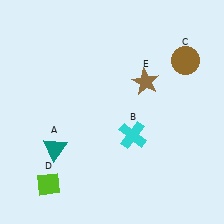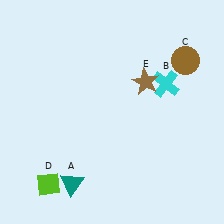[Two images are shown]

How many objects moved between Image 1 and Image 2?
2 objects moved between the two images.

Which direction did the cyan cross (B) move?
The cyan cross (B) moved up.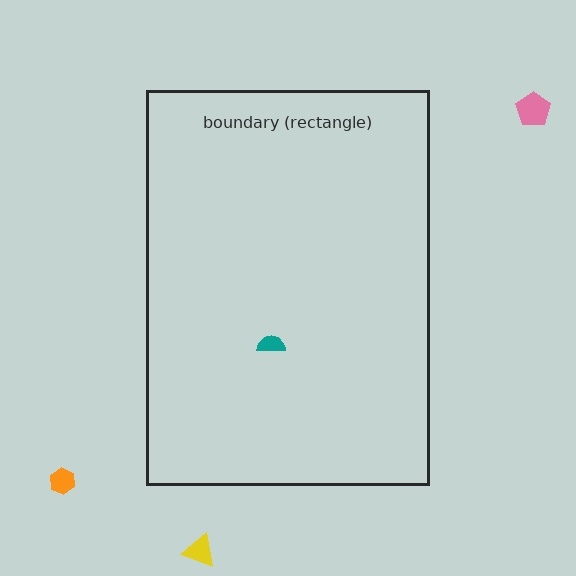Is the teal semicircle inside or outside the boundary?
Inside.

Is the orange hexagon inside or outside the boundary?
Outside.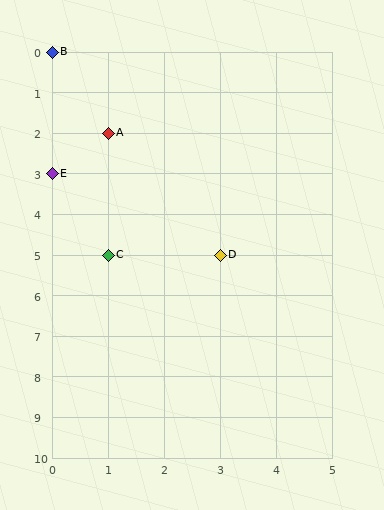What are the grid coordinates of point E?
Point E is at grid coordinates (0, 3).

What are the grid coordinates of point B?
Point B is at grid coordinates (0, 0).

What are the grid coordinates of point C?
Point C is at grid coordinates (1, 5).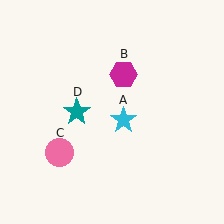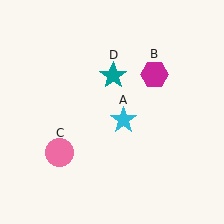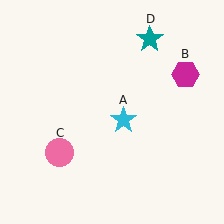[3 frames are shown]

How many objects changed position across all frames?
2 objects changed position: magenta hexagon (object B), teal star (object D).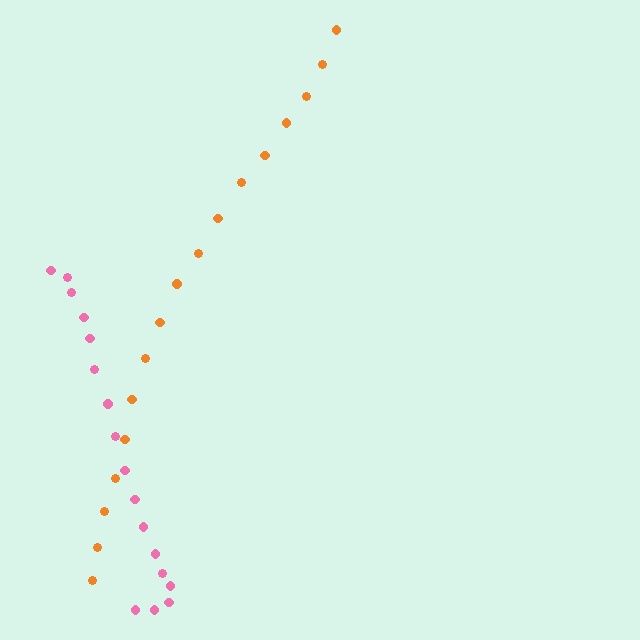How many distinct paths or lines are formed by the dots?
There are 2 distinct paths.